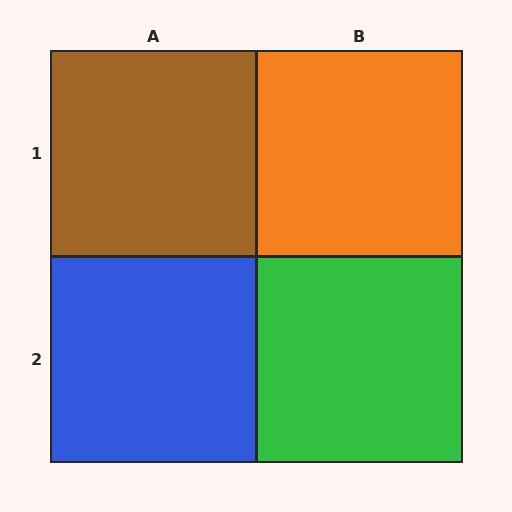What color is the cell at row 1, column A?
Brown.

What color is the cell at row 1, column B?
Orange.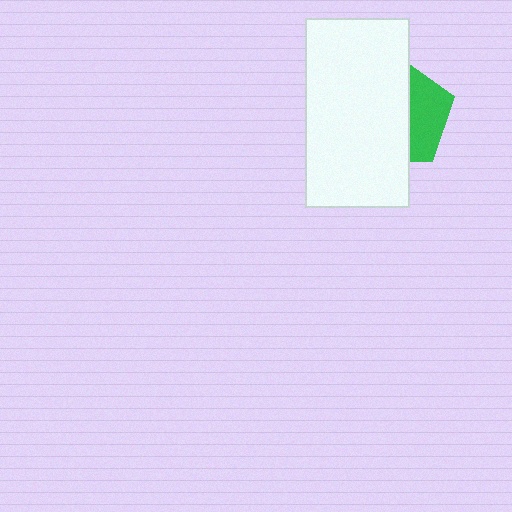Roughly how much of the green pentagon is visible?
A small part of it is visible (roughly 37%).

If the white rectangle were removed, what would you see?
You would see the complete green pentagon.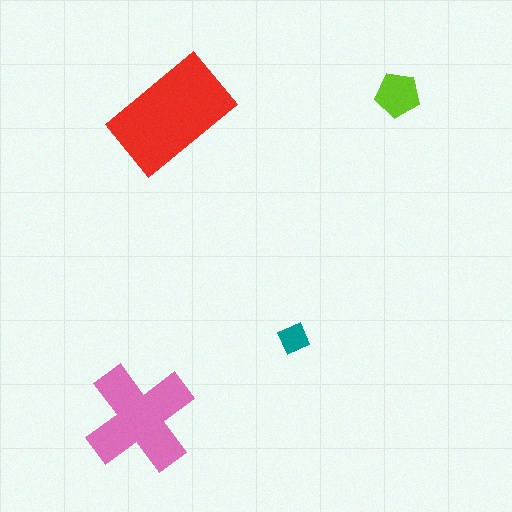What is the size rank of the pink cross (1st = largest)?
2nd.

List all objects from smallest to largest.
The teal diamond, the lime pentagon, the pink cross, the red rectangle.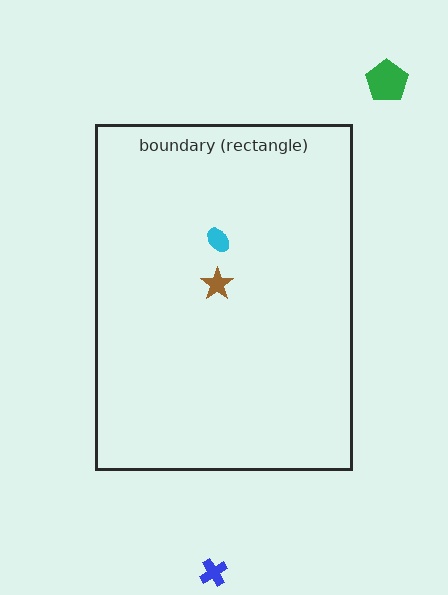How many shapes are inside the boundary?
2 inside, 2 outside.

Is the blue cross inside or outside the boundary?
Outside.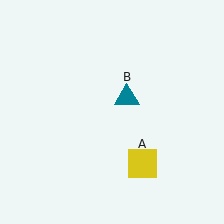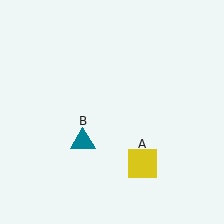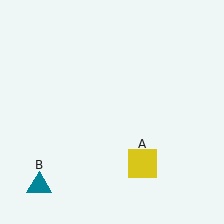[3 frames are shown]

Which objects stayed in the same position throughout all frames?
Yellow square (object A) remained stationary.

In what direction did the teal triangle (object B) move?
The teal triangle (object B) moved down and to the left.